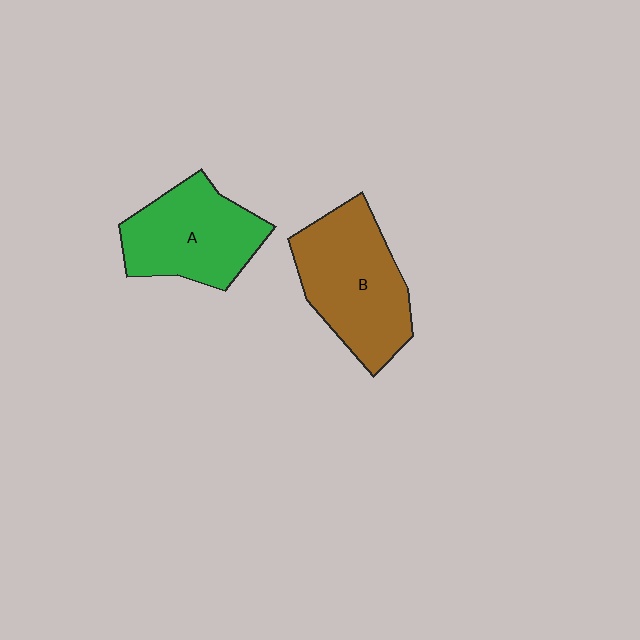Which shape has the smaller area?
Shape A (green).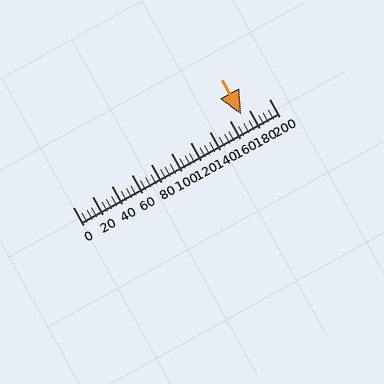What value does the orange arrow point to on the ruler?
The orange arrow points to approximately 172.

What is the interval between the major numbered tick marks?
The major tick marks are spaced 20 units apart.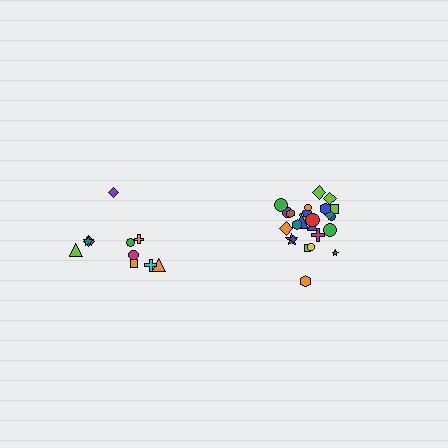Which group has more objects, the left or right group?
The right group.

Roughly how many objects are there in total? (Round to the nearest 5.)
Roughly 35 objects in total.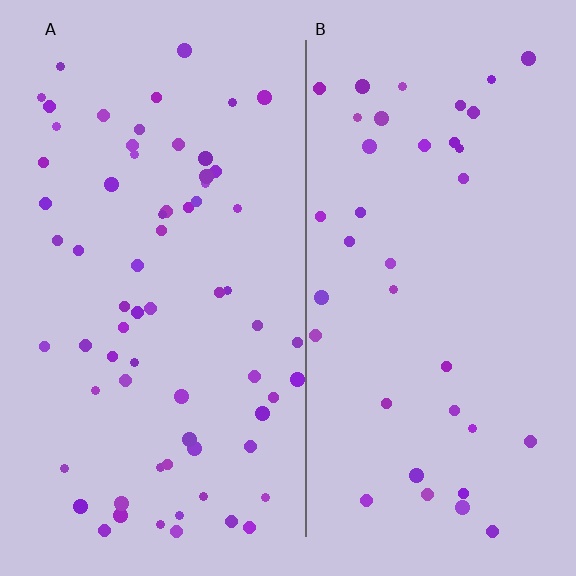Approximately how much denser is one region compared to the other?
Approximately 1.8× — region A over region B.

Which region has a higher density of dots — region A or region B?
A (the left).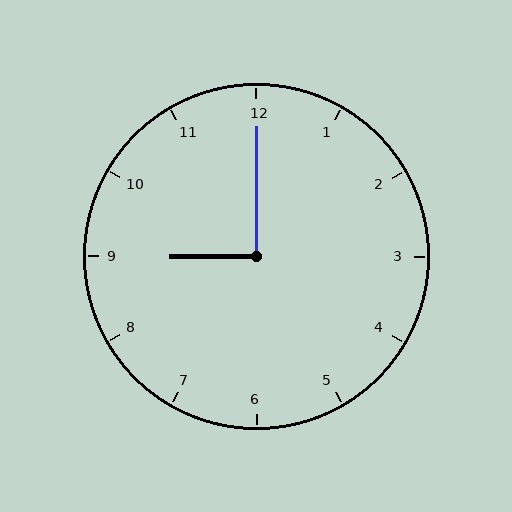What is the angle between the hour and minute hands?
Approximately 90 degrees.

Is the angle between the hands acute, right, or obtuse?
It is right.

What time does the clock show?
9:00.